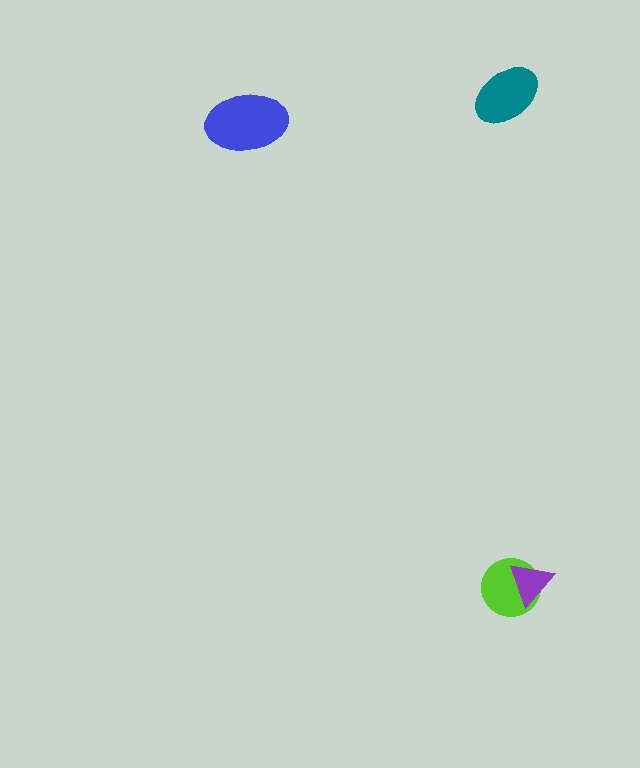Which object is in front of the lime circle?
The purple triangle is in front of the lime circle.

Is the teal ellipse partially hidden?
No, no other shape covers it.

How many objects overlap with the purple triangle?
1 object overlaps with the purple triangle.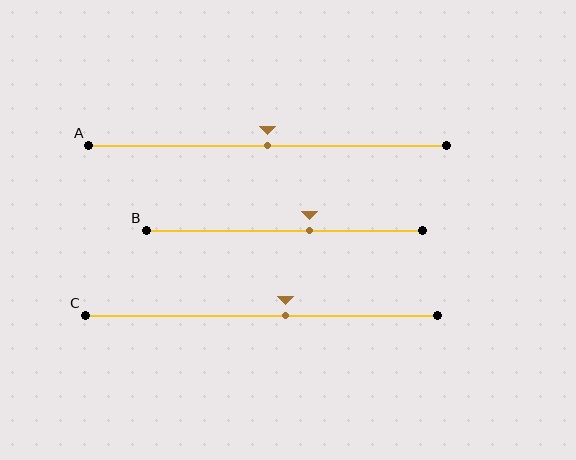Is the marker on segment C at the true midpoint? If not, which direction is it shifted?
No, the marker on segment C is shifted to the right by about 7% of the segment length.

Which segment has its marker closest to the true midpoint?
Segment A has its marker closest to the true midpoint.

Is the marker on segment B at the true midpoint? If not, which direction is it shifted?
No, the marker on segment B is shifted to the right by about 9% of the segment length.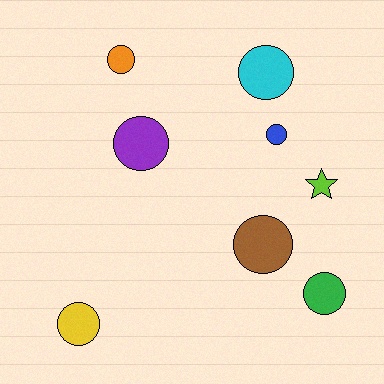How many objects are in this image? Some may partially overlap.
There are 8 objects.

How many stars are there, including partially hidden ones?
There is 1 star.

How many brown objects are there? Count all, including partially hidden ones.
There is 1 brown object.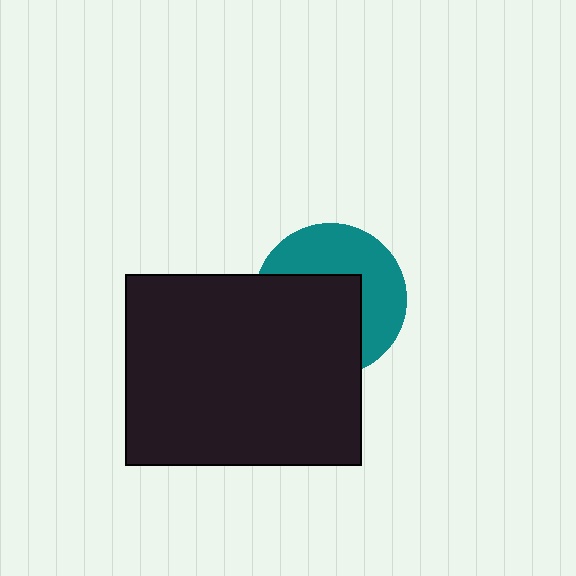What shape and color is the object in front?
The object in front is a black rectangle.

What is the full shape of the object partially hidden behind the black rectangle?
The partially hidden object is a teal circle.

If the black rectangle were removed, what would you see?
You would see the complete teal circle.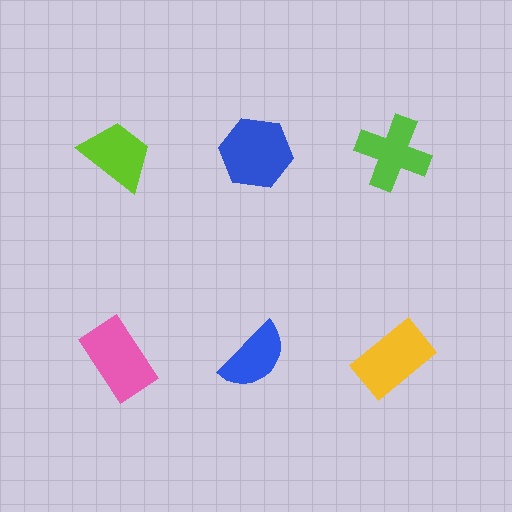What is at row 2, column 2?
A blue semicircle.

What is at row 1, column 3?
A lime cross.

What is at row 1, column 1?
A lime trapezoid.